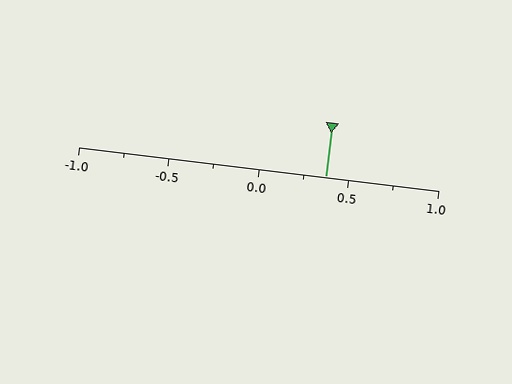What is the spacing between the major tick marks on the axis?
The major ticks are spaced 0.5 apart.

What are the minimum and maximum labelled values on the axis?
The axis runs from -1.0 to 1.0.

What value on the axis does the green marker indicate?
The marker indicates approximately 0.38.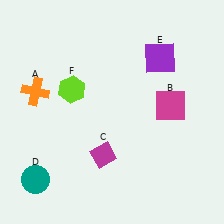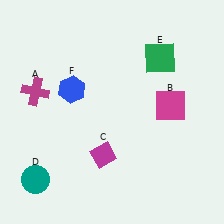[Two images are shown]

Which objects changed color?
A changed from orange to magenta. E changed from purple to green. F changed from lime to blue.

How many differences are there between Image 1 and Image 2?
There are 3 differences between the two images.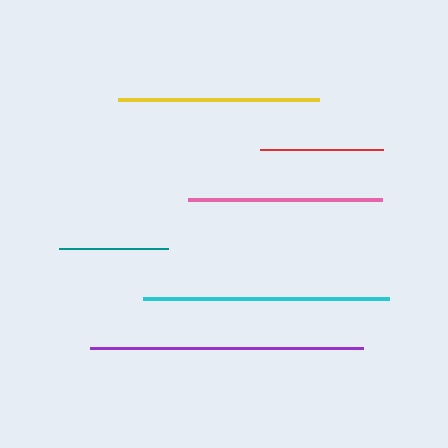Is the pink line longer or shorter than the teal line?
The pink line is longer than the teal line.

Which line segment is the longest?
The purple line is the longest at approximately 273 pixels.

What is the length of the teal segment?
The teal segment is approximately 108 pixels long.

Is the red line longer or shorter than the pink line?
The pink line is longer than the red line.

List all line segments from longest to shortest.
From longest to shortest: purple, cyan, yellow, pink, red, teal.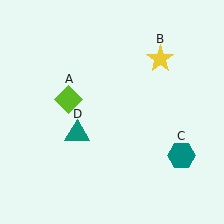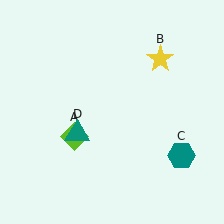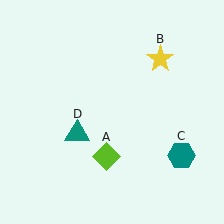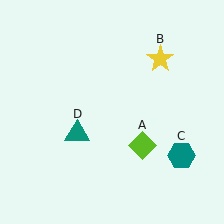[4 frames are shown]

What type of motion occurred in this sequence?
The lime diamond (object A) rotated counterclockwise around the center of the scene.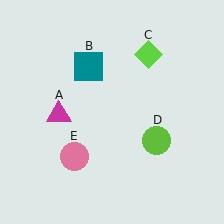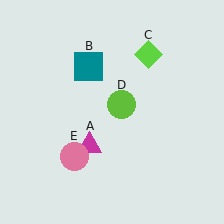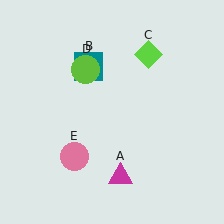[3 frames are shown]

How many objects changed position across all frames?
2 objects changed position: magenta triangle (object A), lime circle (object D).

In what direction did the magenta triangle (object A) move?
The magenta triangle (object A) moved down and to the right.